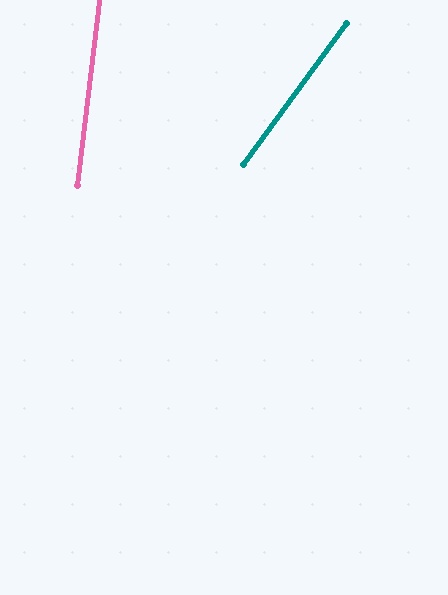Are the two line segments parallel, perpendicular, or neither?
Neither parallel nor perpendicular — they differ by about 30°.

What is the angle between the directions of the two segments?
Approximately 30 degrees.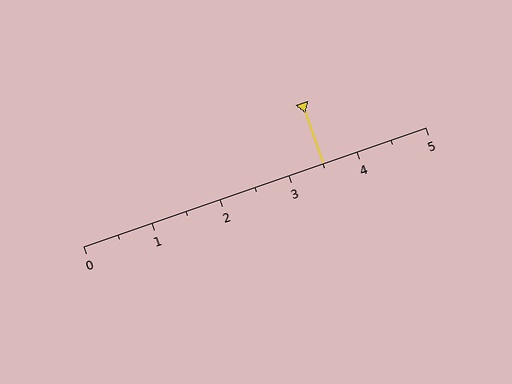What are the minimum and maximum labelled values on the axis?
The axis runs from 0 to 5.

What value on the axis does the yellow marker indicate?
The marker indicates approximately 3.5.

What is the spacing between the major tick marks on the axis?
The major ticks are spaced 1 apart.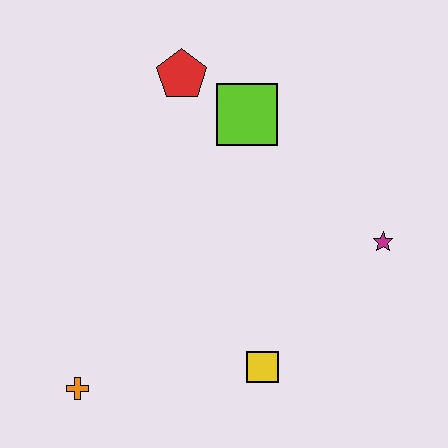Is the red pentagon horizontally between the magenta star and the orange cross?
Yes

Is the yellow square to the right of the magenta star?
No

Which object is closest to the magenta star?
The yellow square is closest to the magenta star.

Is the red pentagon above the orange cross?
Yes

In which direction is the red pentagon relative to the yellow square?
The red pentagon is above the yellow square.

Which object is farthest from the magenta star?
The orange cross is farthest from the magenta star.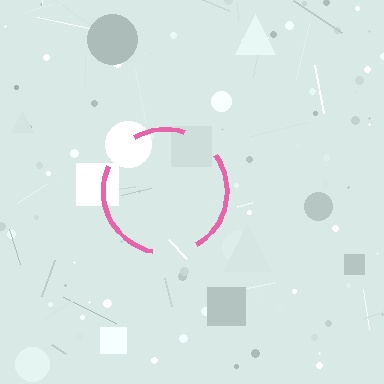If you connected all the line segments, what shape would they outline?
They would outline a circle.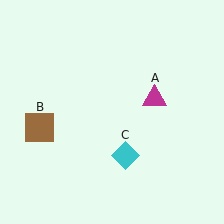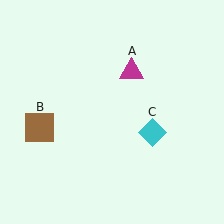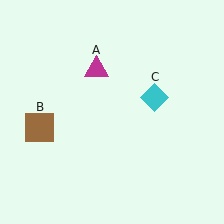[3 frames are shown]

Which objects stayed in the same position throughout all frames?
Brown square (object B) remained stationary.